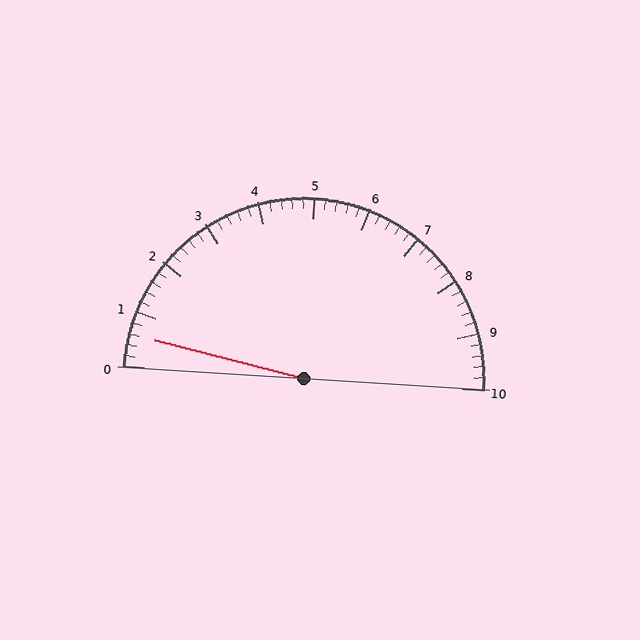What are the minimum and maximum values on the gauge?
The gauge ranges from 0 to 10.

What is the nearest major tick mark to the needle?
The nearest major tick mark is 1.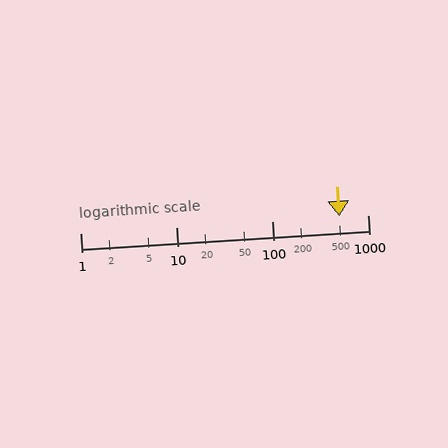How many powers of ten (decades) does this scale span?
The scale spans 3 decades, from 1 to 1000.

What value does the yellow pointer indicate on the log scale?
The pointer indicates approximately 510.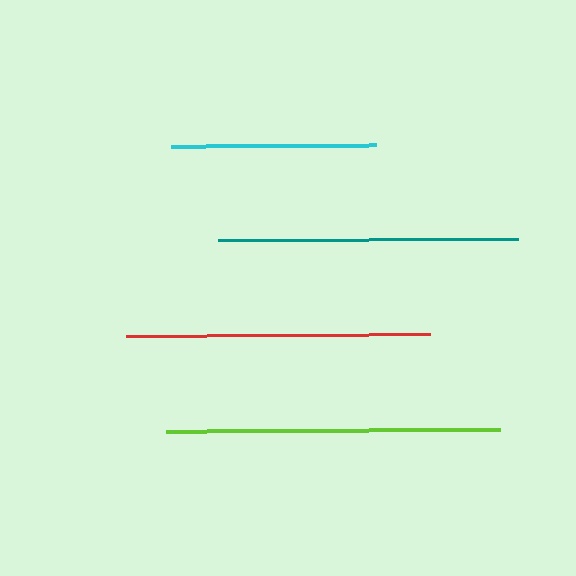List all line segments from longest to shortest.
From longest to shortest: lime, red, teal, cyan.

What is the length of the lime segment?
The lime segment is approximately 334 pixels long.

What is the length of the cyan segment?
The cyan segment is approximately 205 pixels long.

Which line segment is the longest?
The lime line is the longest at approximately 334 pixels.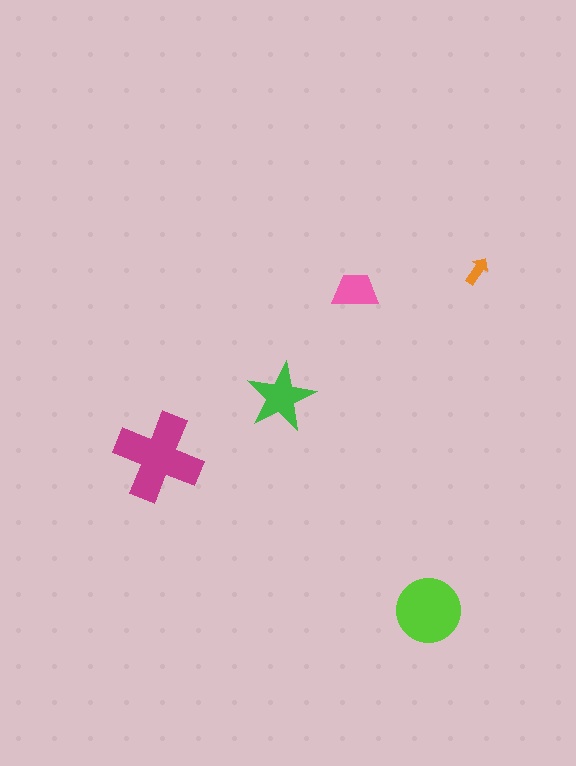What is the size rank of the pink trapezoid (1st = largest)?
4th.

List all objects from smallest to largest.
The orange arrow, the pink trapezoid, the green star, the lime circle, the magenta cross.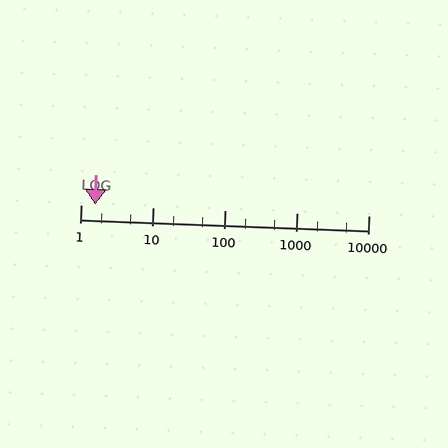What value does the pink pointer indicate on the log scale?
The pointer indicates approximately 1.6.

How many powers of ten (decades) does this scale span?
The scale spans 4 decades, from 1 to 10000.